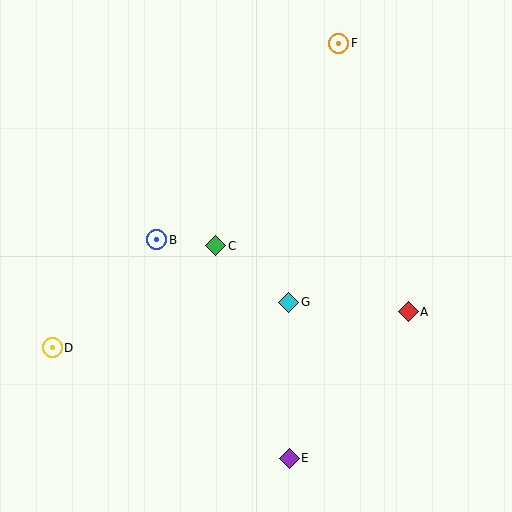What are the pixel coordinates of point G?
Point G is at (289, 302).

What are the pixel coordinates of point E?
Point E is at (289, 458).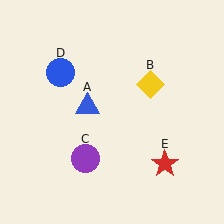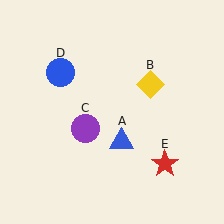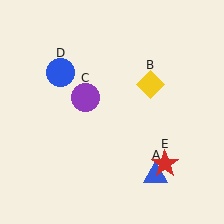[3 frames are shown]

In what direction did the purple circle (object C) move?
The purple circle (object C) moved up.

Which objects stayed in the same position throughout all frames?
Yellow diamond (object B) and blue circle (object D) and red star (object E) remained stationary.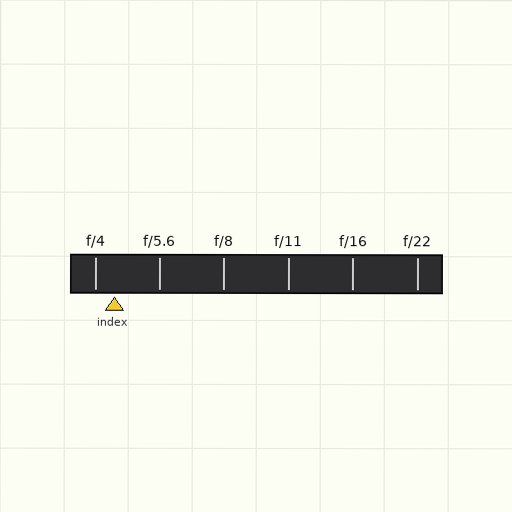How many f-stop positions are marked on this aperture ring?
There are 6 f-stop positions marked.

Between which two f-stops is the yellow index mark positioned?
The index mark is between f/4 and f/5.6.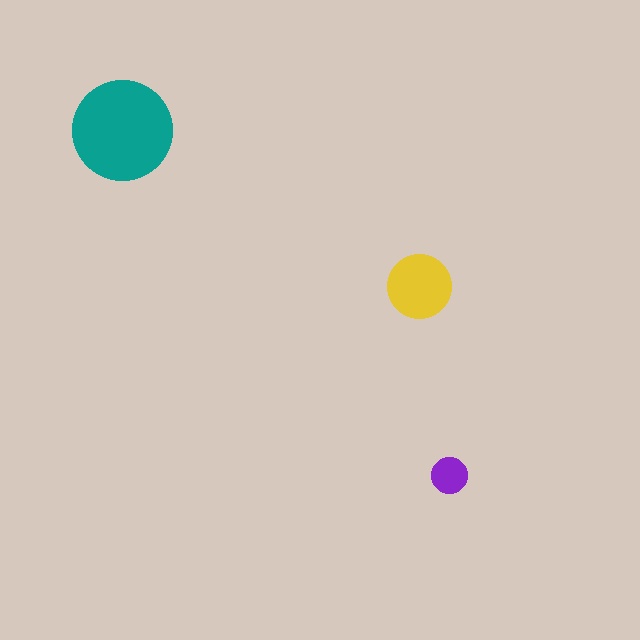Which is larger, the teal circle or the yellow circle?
The teal one.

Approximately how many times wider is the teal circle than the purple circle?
About 3 times wider.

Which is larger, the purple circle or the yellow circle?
The yellow one.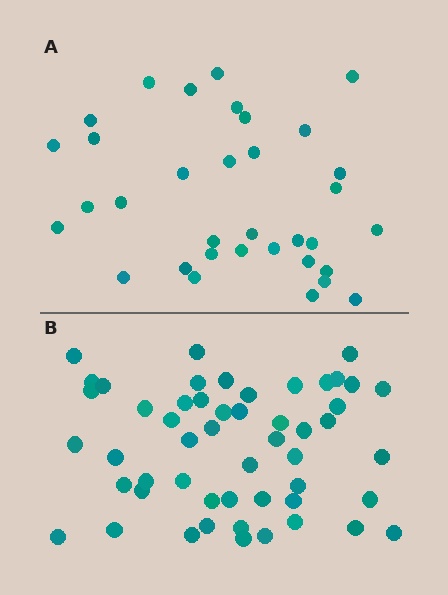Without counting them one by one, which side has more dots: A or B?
Region B (the bottom region) has more dots.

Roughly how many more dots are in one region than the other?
Region B has approximately 20 more dots than region A.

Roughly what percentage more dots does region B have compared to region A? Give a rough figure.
About 55% more.